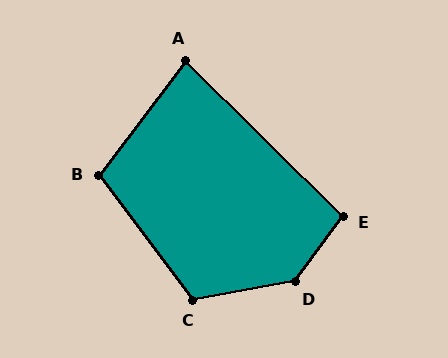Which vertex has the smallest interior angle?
A, at approximately 82 degrees.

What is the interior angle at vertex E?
Approximately 98 degrees (obtuse).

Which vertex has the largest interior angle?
D, at approximately 137 degrees.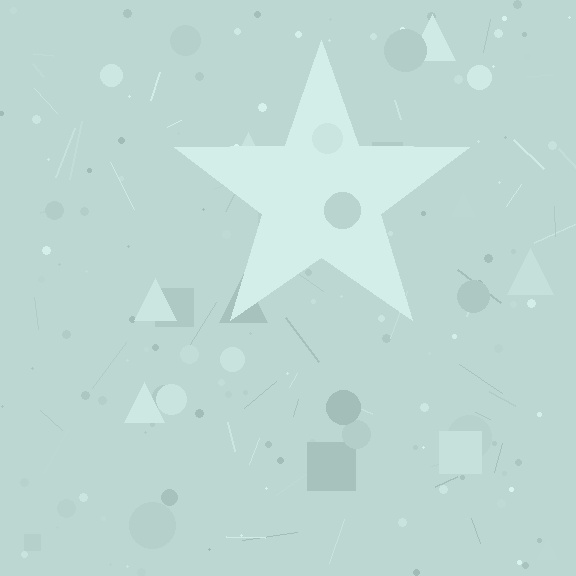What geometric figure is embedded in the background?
A star is embedded in the background.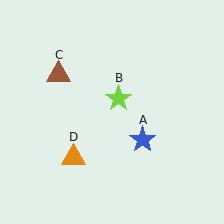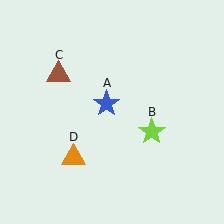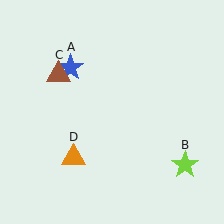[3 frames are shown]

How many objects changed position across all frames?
2 objects changed position: blue star (object A), lime star (object B).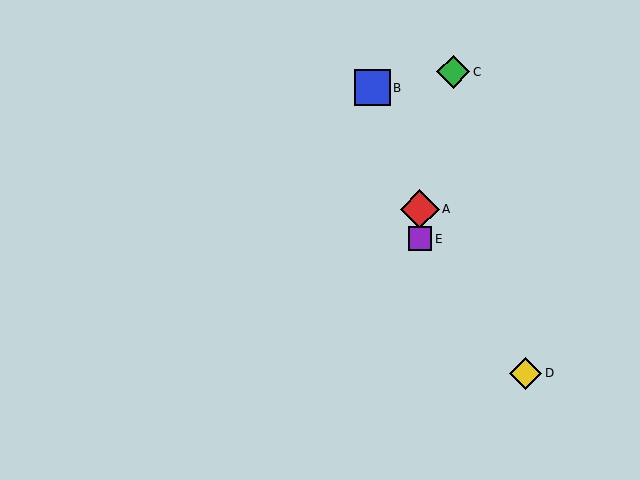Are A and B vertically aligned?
No, A is at x≈420 and B is at x≈372.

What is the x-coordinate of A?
Object A is at x≈420.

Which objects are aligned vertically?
Objects A, E are aligned vertically.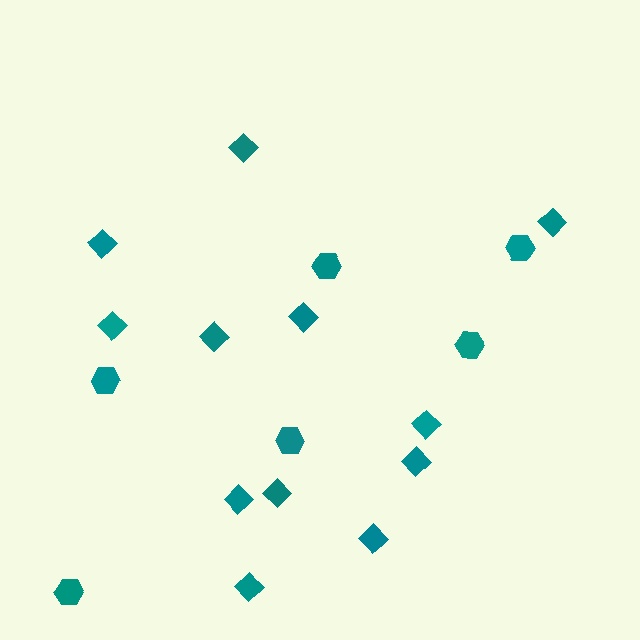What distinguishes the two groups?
There are 2 groups: one group of hexagons (6) and one group of diamonds (12).